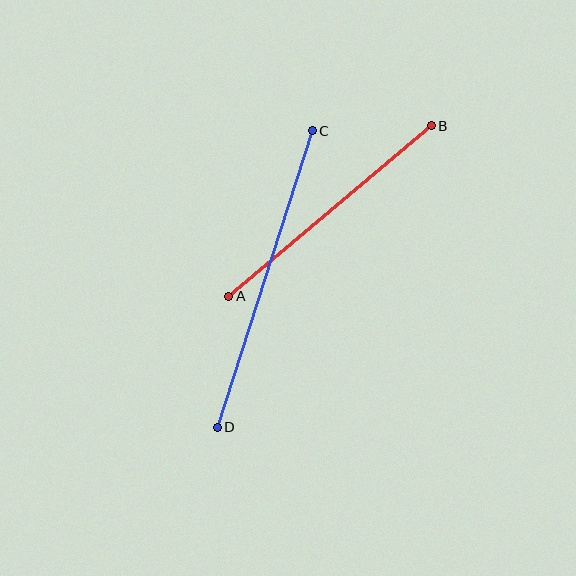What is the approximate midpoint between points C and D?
The midpoint is at approximately (265, 279) pixels.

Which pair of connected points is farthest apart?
Points C and D are farthest apart.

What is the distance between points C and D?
The distance is approximately 312 pixels.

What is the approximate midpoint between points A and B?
The midpoint is at approximately (330, 211) pixels.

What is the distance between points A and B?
The distance is approximately 265 pixels.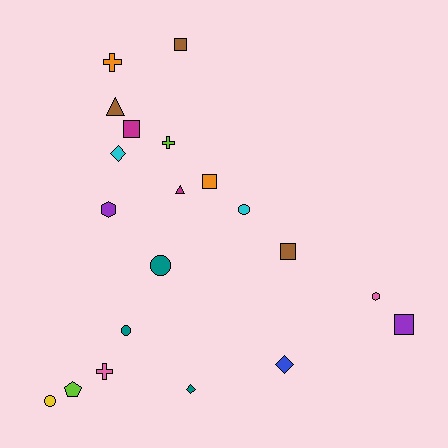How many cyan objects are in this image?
There are 2 cyan objects.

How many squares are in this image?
There are 5 squares.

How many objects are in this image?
There are 20 objects.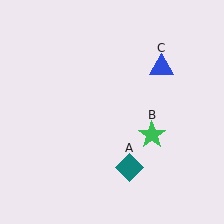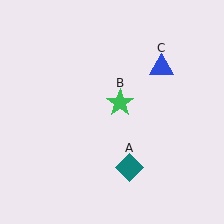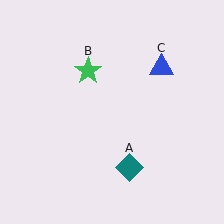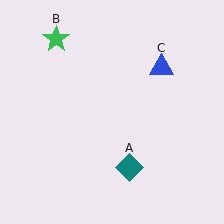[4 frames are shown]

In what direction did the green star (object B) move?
The green star (object B) moved up and to the left.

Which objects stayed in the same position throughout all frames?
Teal diamond (object A) and blue triangle (object C) remained stationary.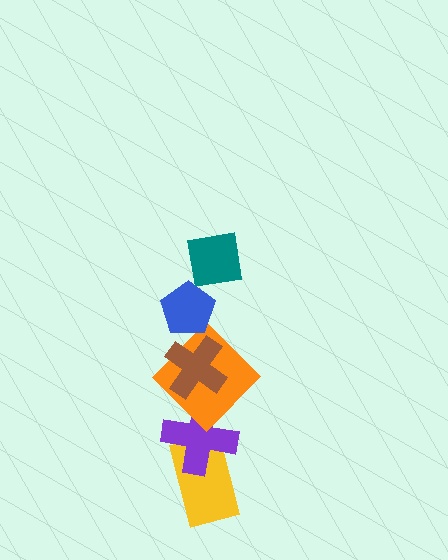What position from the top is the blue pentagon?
The blue pentagon is 2nd from the top.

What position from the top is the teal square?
The teal square is 1st from the top.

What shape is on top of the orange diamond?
The brown cross is on top of the orange diamond.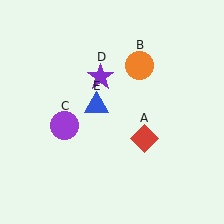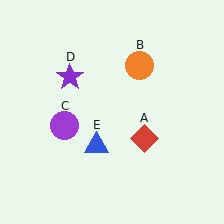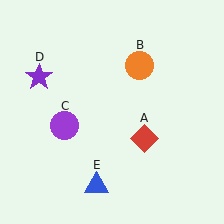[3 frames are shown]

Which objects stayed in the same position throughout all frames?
Red diamond (object A) and orange circle (object B) and purple circle (object C) remained stationary.